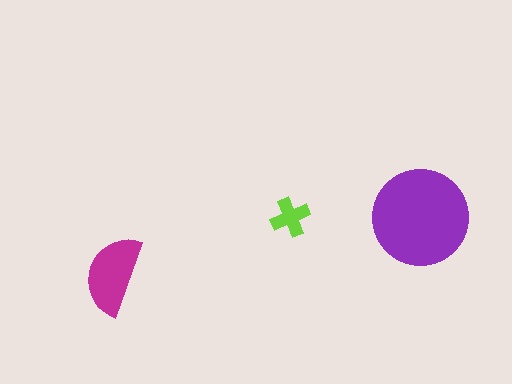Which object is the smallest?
The lime cross.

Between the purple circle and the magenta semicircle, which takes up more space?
The purple circle.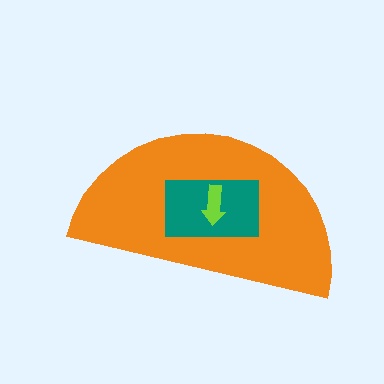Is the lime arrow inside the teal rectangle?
Yes.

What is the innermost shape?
The lime arrow.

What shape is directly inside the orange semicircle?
The teal rectangle.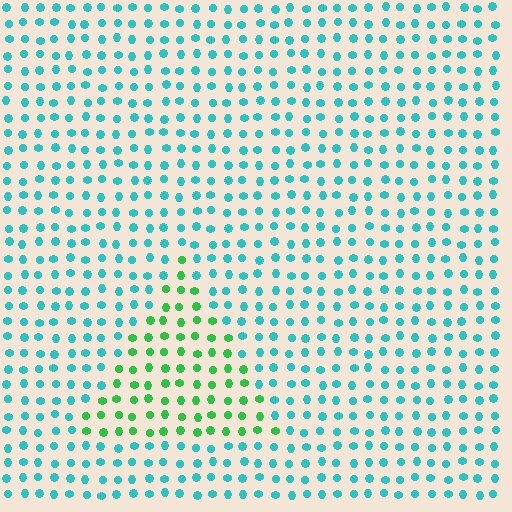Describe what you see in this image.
The image is filled with small cyan elements in a uniform arrangement. A triangle-shaped region is visible where the elements are tinted to a slightly different hue, forming a subtle color boundary.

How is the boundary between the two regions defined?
The boundary is defined purely by a slight shift in hue (about 50 degrees). Spacing, size, and orientation are identical on both sides.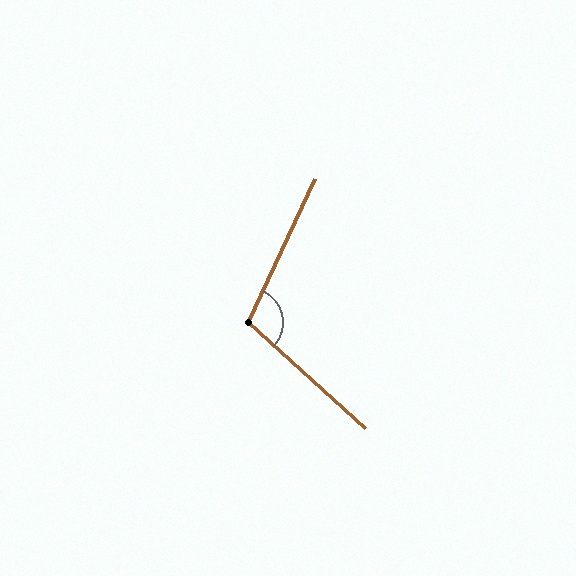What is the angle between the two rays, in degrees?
Approximately 107 degrees.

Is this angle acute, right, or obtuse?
It is obtuse.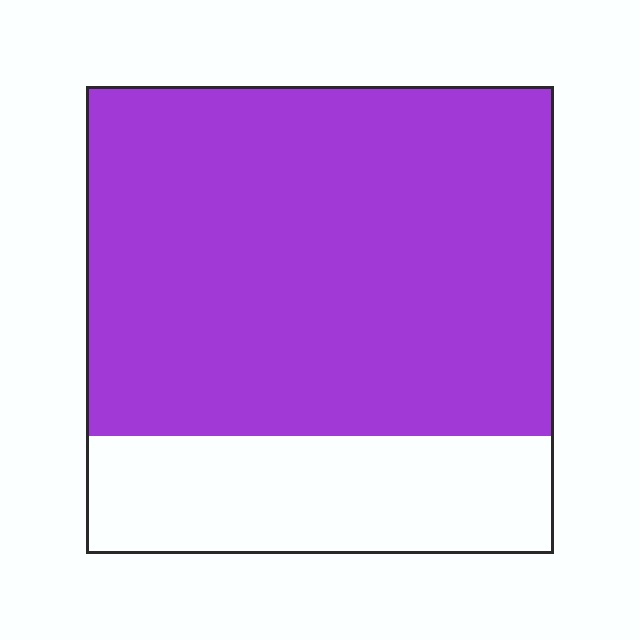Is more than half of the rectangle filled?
Yes.